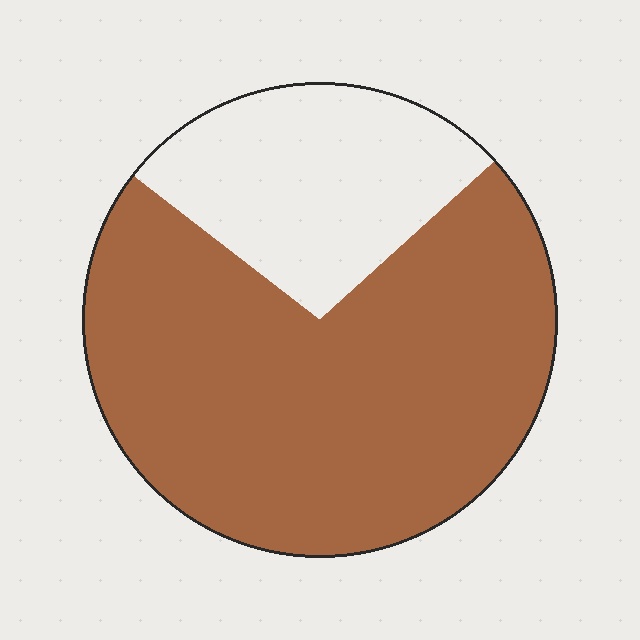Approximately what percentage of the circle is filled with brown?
Approximately 70%.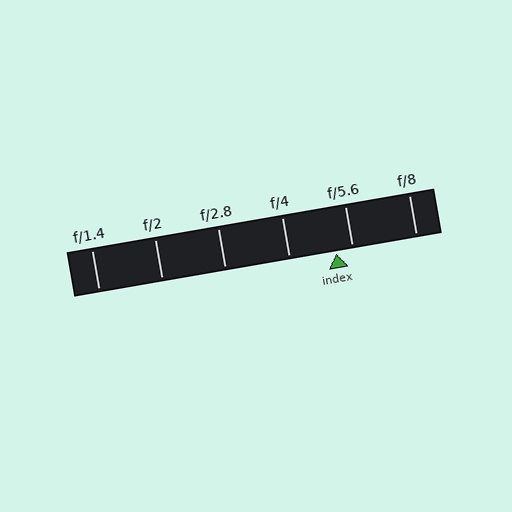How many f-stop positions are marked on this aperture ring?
There are 6 f-stop positions marked.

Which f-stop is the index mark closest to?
The index mark is closest to f/5.6.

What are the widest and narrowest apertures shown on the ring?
The widest aperture shown is f/1.4 and the narrowest is f/8.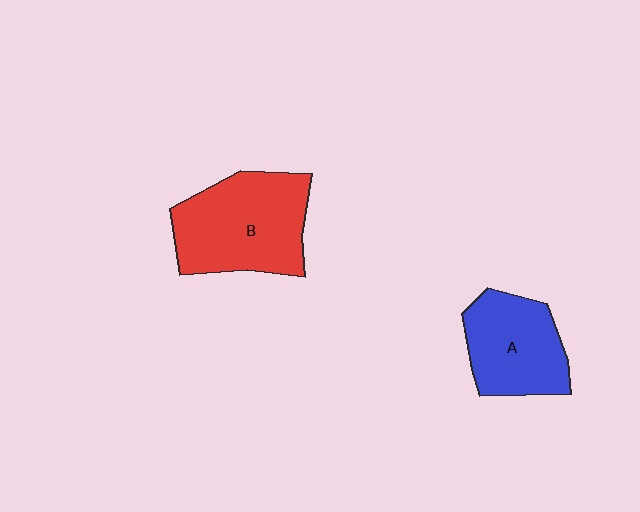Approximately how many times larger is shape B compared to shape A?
Approximately 1.3 times.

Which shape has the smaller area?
Shape A (blue).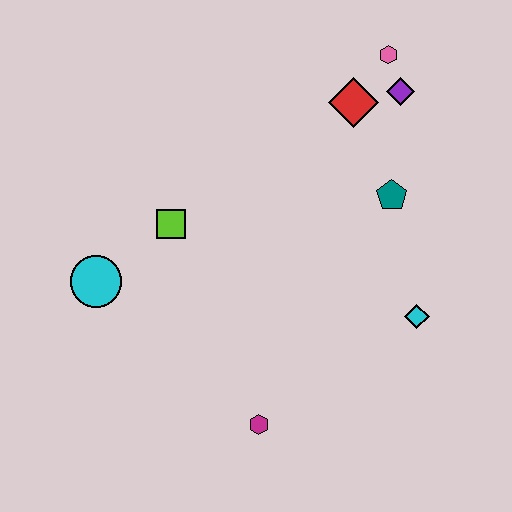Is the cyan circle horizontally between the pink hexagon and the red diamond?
No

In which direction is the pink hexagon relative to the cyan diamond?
The pink hexagon is above the cyan diamond.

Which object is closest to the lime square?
The cyan circle is closest to the lime square.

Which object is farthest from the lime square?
The pink hexagon is farthest from the lime square.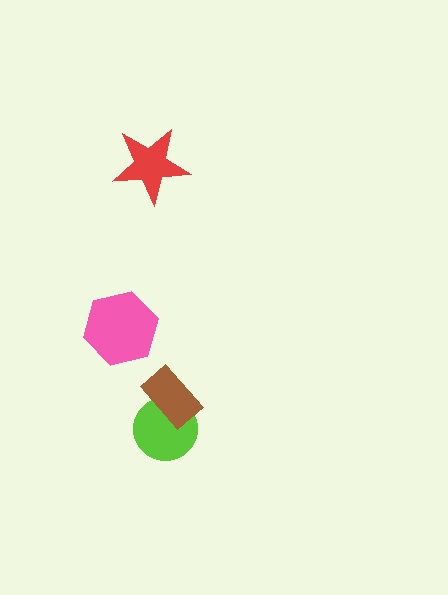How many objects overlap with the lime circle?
1 object overlaps with the lime circle.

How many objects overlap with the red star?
0 objects overlap with the red star.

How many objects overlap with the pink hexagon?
0 objects overlap with the pink hexagon.